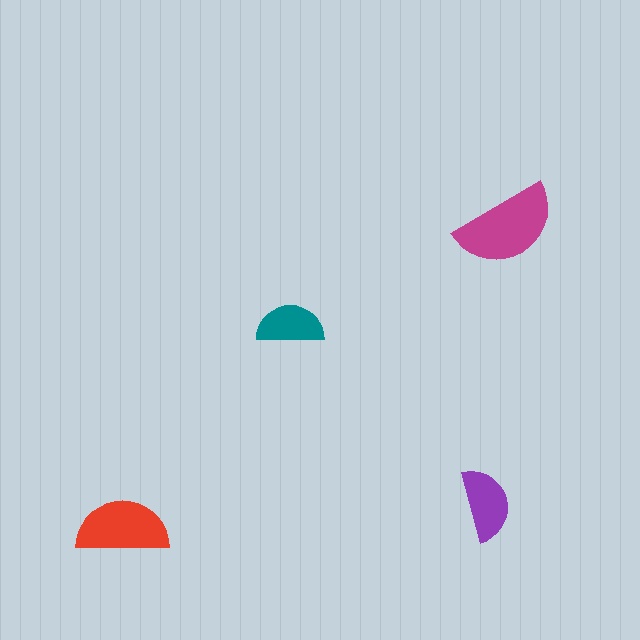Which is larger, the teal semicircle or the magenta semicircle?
The magenta one.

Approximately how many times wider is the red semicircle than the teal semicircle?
About 1.5 times wider.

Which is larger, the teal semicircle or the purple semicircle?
The purple one.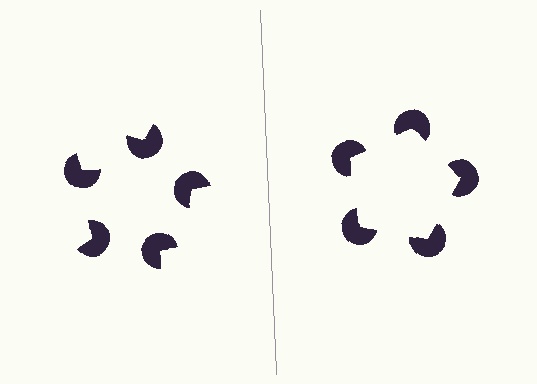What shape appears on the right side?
An illusory pentagon.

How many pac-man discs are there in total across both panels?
10 — 5 on each side.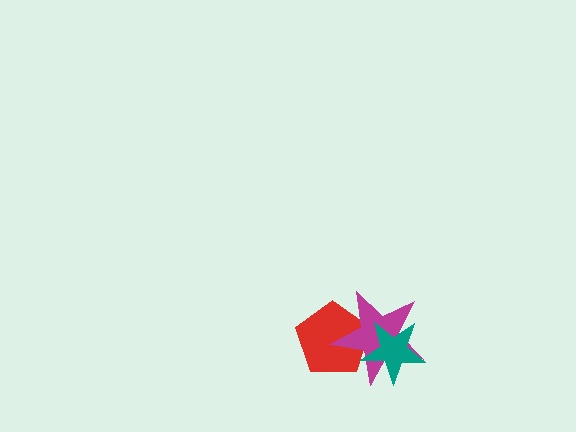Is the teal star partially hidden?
No, no other shape covers it.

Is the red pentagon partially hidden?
Yes, it is partially covered by another shape.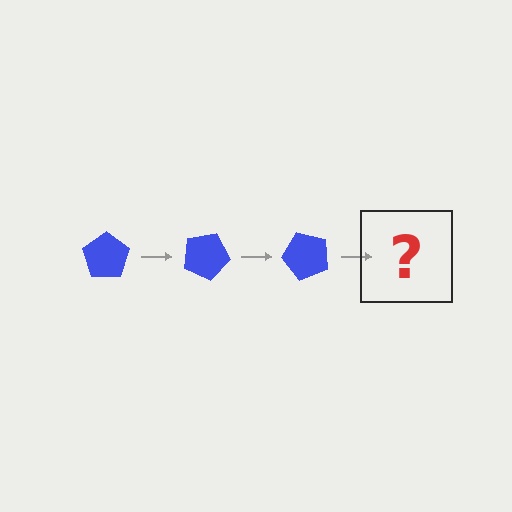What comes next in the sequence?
The next element should be a blue pentagon rotated 75 degrees.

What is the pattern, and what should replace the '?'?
The pattern is that the pentagon rotates 25 degrees each step. The '?' should be a blue pentagon rotated 75 degrees.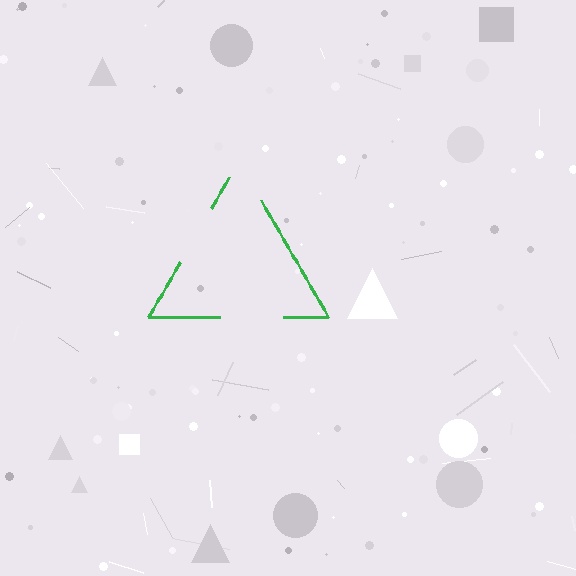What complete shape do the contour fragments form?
The contour fragments form a triangle.